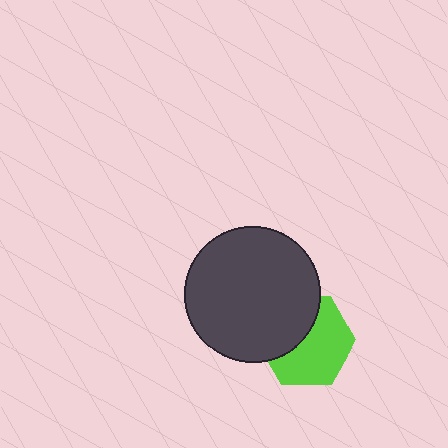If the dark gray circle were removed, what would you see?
You would see the complete lime hexagon.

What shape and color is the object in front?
The object in front is a dark gray circle.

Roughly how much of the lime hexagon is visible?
About half of it is visible (roughly 59%).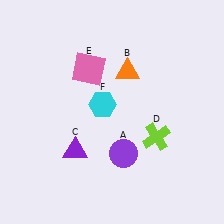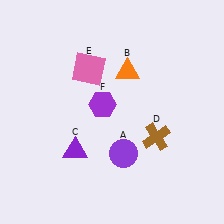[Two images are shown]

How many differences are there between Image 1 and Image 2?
There are 2 differences between the two images.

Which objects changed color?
D changed from lime to brown. F changed from cyan to purple.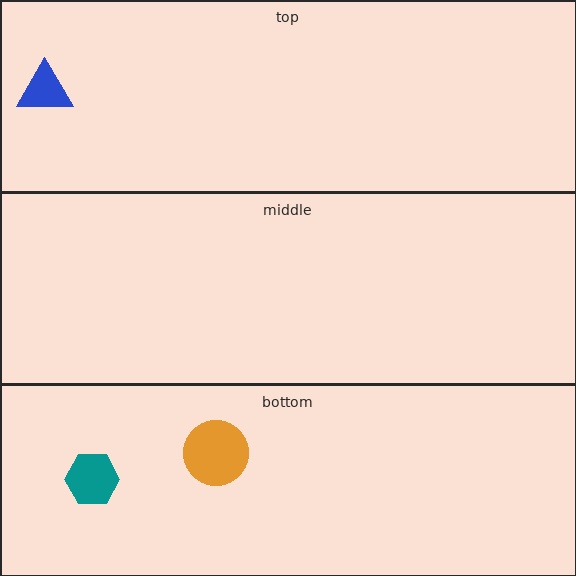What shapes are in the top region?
The blue triangle.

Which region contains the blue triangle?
The top region.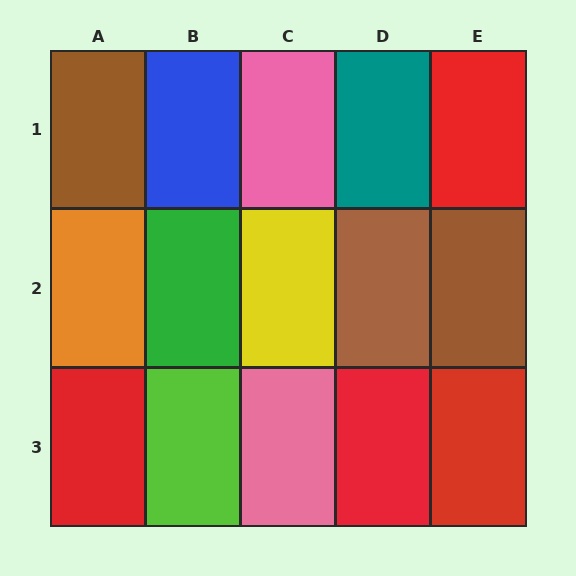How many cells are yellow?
1 cell is yellow.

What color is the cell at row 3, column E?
Red.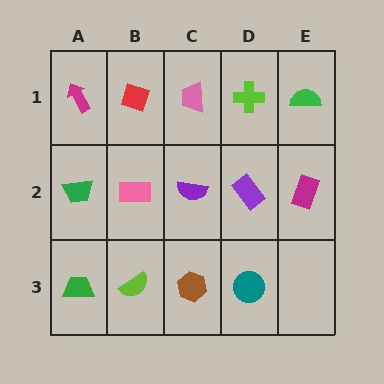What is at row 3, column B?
A lime semicircle.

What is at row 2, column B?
A pink rectangle.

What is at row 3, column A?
A green trapezoid.